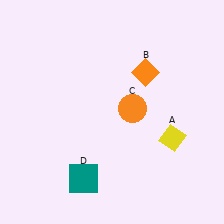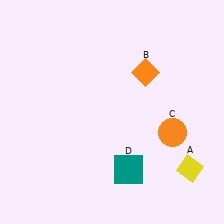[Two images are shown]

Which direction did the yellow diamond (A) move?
The yellow diamond (A) moved down.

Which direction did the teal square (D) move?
The teal square (D) moved right.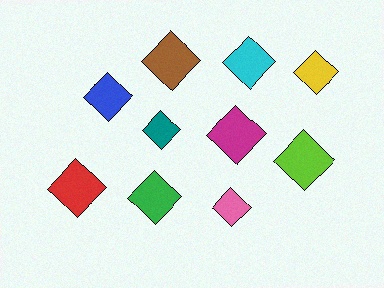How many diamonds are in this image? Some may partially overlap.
There are 10 diamonds.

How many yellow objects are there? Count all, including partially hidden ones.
There is 1 yellow object.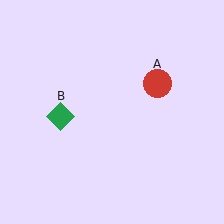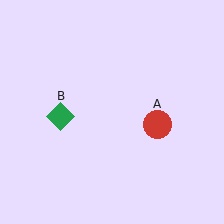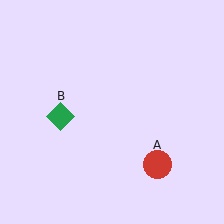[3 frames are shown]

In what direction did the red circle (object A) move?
The red circle (object A) moved down.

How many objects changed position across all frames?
1 object changed position: red circle (object A).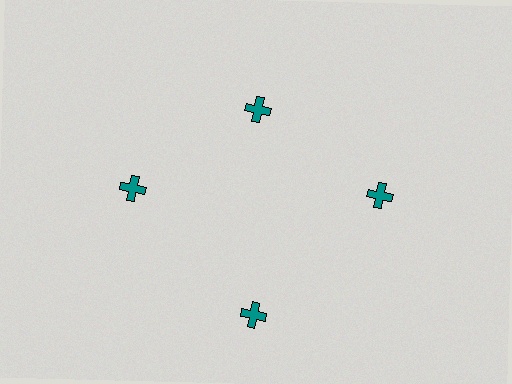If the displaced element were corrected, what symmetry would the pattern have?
It would have 4-fold rotational symmetry — the pattern would map onto itself every 90 degrees.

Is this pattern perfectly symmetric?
No. The 4 teal crosses are arranged in a ring, but one element near the 12 o'clock position is pulled inward toward the center, breaking the 4-fold rotational symmetry.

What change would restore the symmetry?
The symmetry would be restored by moving it outward, back onto the ring so that all 4 crosses sit at equal angles and equal distance from the center.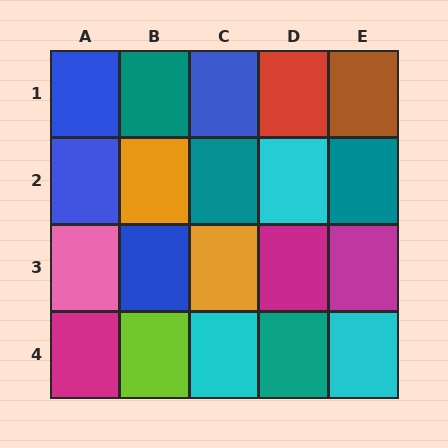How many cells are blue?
4 cells are blue.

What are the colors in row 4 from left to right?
Magenta, lime, cyan, teal, cyan.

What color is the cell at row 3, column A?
Pink.